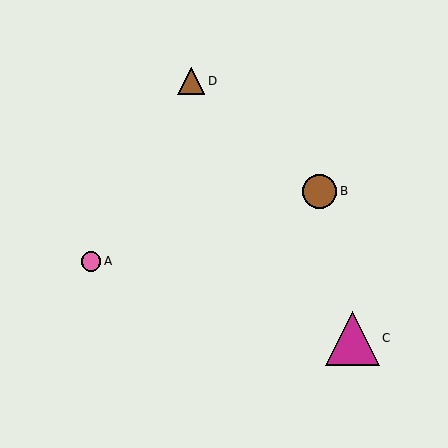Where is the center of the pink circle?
The center of the pink circle is at (91, 261).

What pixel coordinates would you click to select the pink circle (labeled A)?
Click at (91, 261) to select the pink circle A.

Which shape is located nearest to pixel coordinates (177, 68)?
The brown triangle (labeled D) at (191, 81) is nearest to that location.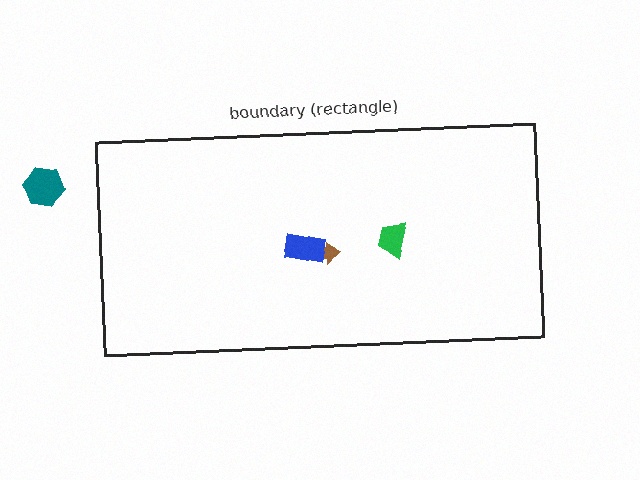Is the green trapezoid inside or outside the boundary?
Inside.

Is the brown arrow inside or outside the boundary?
Inside.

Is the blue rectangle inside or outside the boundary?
Inside.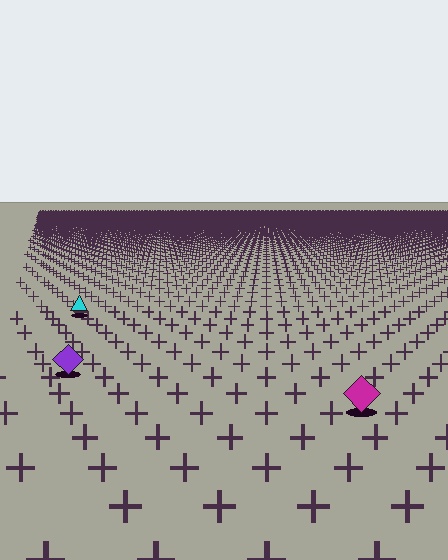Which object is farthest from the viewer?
The cyan triangle is farthest from the viewer. It appears smaller and the ground texture around it is denser.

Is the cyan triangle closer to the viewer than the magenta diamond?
No. The magenta diamond is closer — you can tell from the texture gradient: the ground texture is coarser near it.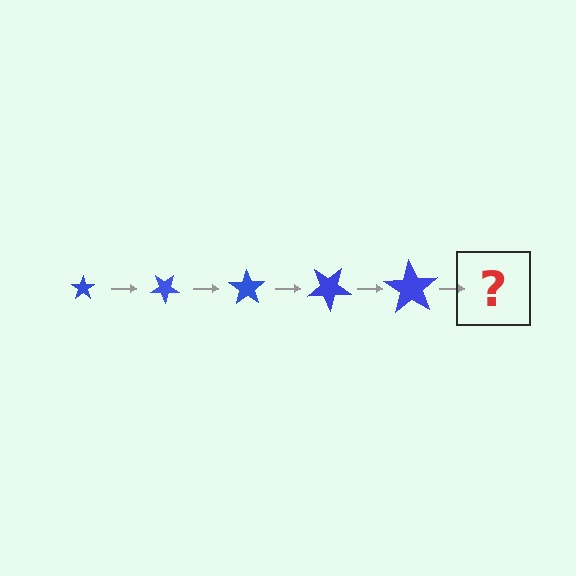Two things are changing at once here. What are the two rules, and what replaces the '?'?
The two rules are that the star grows larger each step and it rotates 35 degrees each step. The '?' should be a star, larger than the previous one and rotated 175 degrees from the start.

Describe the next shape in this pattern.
It should be a star, larger than the previous one and rotated 175 degrees from the start.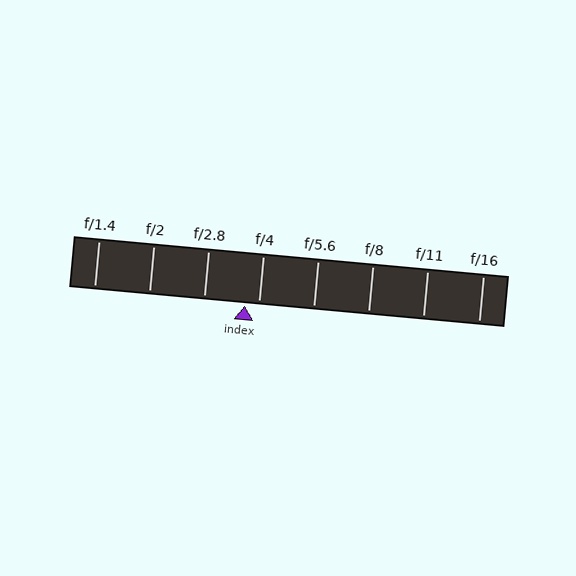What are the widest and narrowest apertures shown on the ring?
The widest aperture shown is f/1.4 and the narrowest is f/16.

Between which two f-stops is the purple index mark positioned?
The index mark is between f/2.8 and f/4.